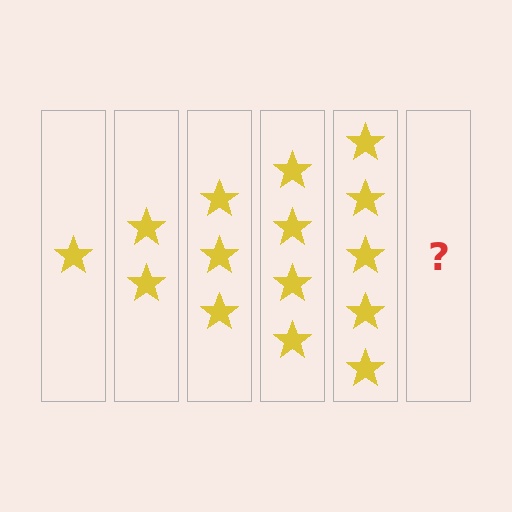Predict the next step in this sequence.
The next step is 6 stars.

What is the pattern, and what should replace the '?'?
The pattern is that each step adds one more star. The '?' should be 6 stars.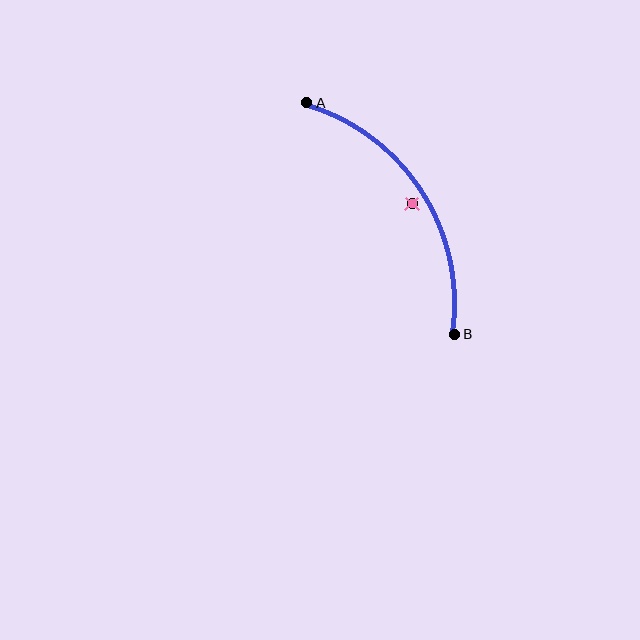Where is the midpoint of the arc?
The arc midpoint is the point on the curve farthest from the straight line joining A and B. It sits to the right of that line.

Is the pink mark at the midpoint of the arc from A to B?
No — the pink mark does not lie on the arc at all. It sits slightly inside the curve.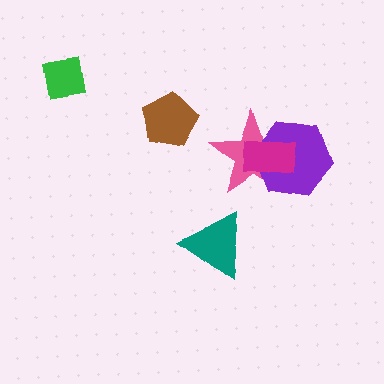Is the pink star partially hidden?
Yes, it is partially covered by another shape.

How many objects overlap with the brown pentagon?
0 objects overlap with the brown pentagon.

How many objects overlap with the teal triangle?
0 objects overlap with the teal triangle.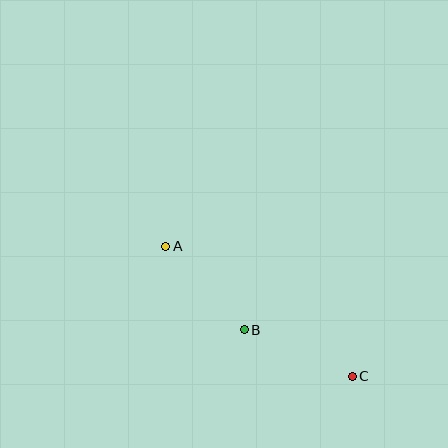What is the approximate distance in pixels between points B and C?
The distance between B and C is approximately 118 pixels.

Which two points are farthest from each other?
Points A and C are farthest from each other.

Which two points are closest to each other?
Points A and B are closest to each other.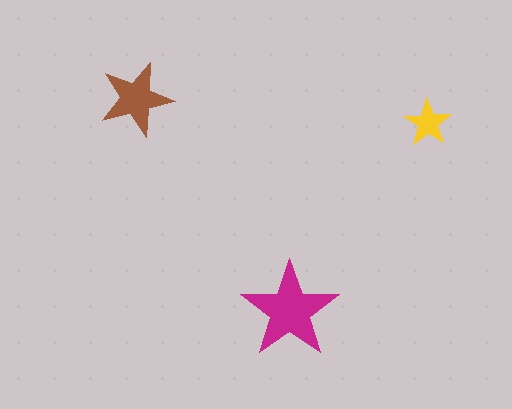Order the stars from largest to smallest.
the magenta one, the brown one, the yellow one.